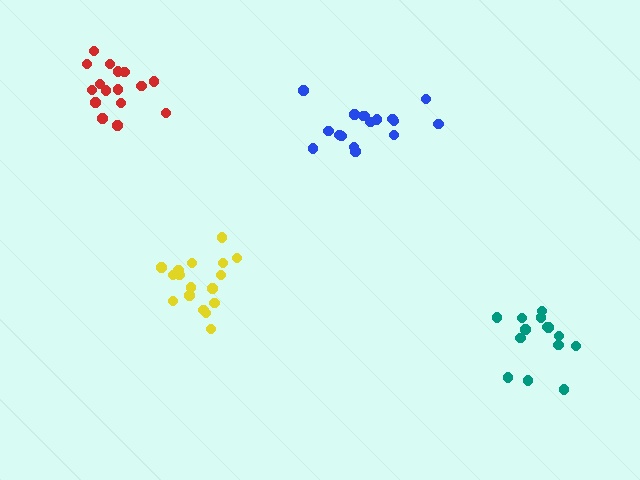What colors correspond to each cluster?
The clusters are colored: teal, red, yellow, blue.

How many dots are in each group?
Group 1: 14 dots, Group 2: 16 dots, Group 3: 17 dots, Group 4: 17 dots (64 total).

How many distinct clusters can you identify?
There are 4 distinct clusters.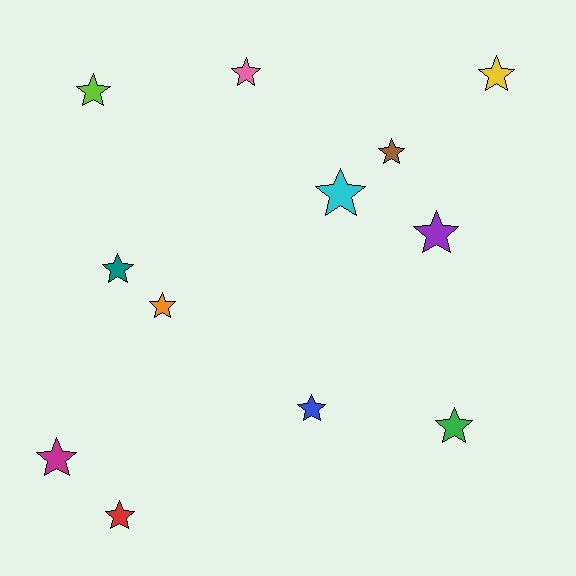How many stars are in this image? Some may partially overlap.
There are 12 stars.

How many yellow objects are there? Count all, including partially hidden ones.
There is 1 yellow object.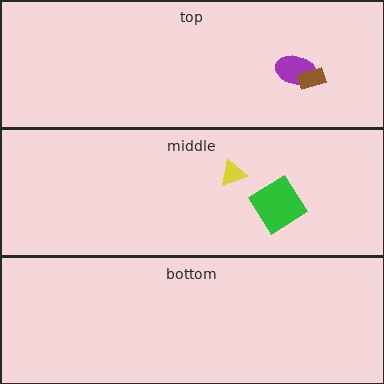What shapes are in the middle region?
The yellow triangle, the green diamond.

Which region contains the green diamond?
The middle region.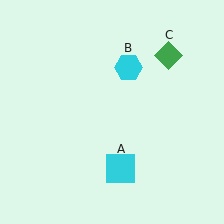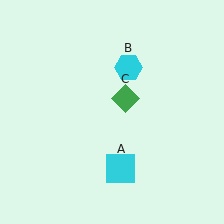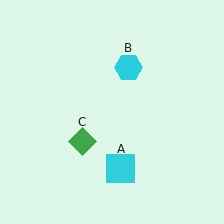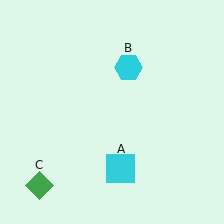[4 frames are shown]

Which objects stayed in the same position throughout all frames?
Cyan square (object A) and cyan hexagon (object B) remained stationary.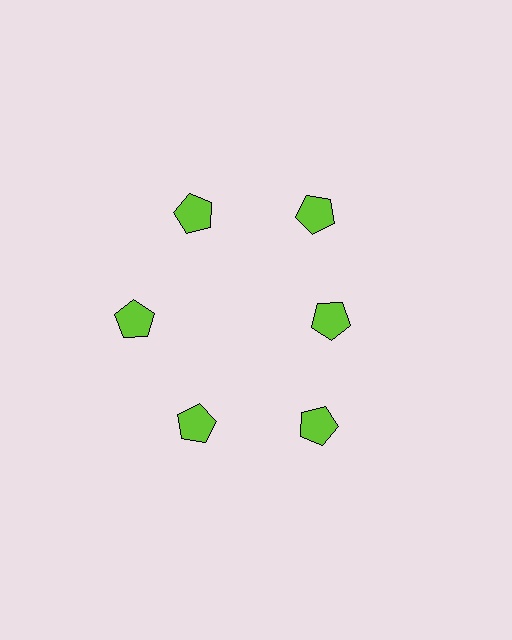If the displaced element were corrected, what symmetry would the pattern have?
It would have 6-fold rotational symmetry — the pattern would map onto itself every 60 degrees.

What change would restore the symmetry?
The symmetry would be restored by moving it outward, back onto the ring so that all 6 pentagons sit at equal angles and equal distance from the center.